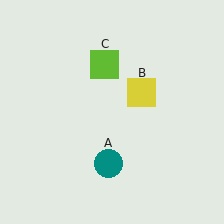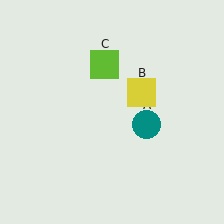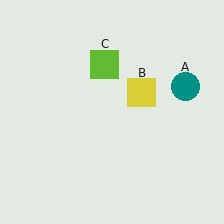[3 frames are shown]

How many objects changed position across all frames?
1 object changed position: teal circle (object A).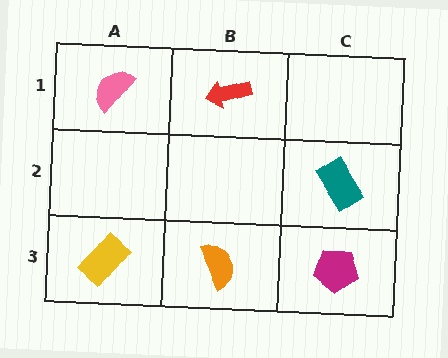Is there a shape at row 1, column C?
No, that cell is empty.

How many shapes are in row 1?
2 shapes.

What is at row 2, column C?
A teal rectangle.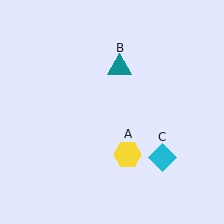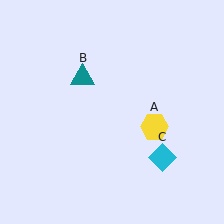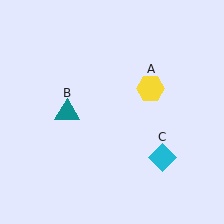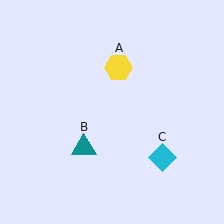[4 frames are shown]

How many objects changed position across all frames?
2 objects changed position: yellow hexagon (object A), teal triangle (object B).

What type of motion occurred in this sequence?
The yellow hexagon (object A), teal triangle (object B) rotated counterclockwise around the center of the scene.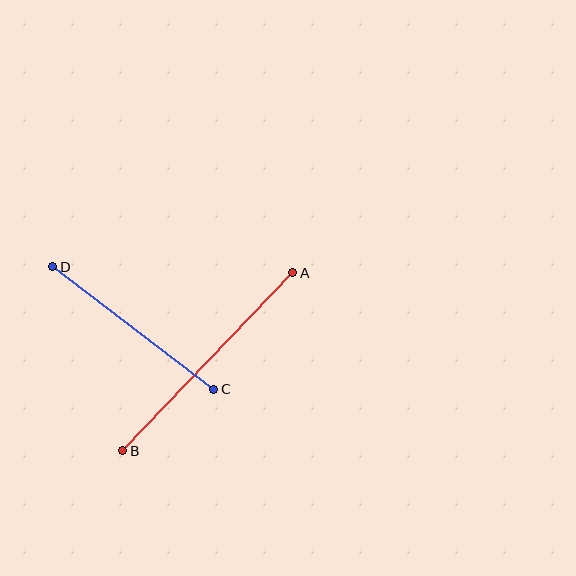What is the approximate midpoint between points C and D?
The midpoint is at approximately (133, 328) pixels.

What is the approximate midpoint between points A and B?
The midpoint is at approximately (208, 362) pixels.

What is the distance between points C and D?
The distance is approximately 202 pixels.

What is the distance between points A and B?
The distance is approximately 246 pixels.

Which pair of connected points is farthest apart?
Points A and B are farthest apart.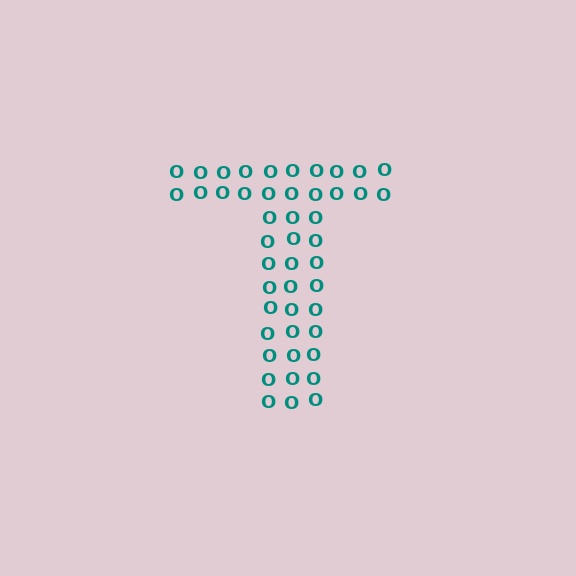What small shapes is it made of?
It is made of small letter O's.